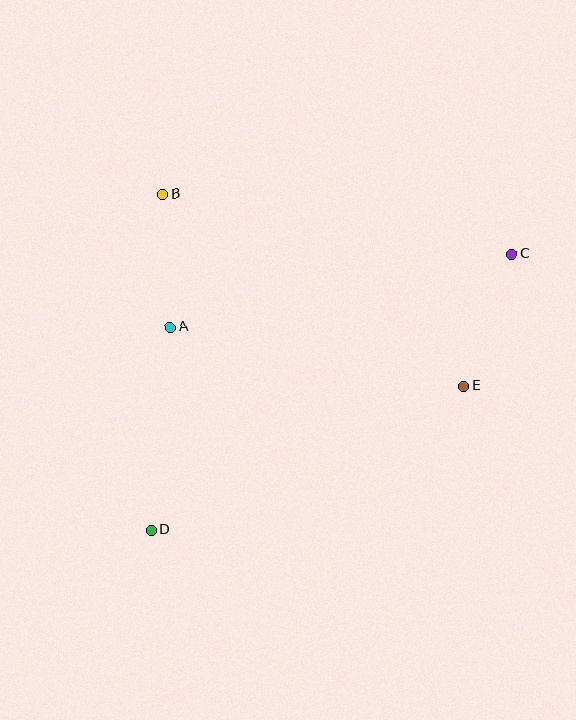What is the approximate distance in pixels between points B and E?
The distance between B and E is approximately 357 pixels.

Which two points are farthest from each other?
Points C and D are farthest from each other.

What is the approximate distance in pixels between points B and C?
The distance between B and C is approximately 354 pixels.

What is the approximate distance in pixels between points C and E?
The distance between C and E is approximately 140 pixels.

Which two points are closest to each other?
Points A and B are closest to each other.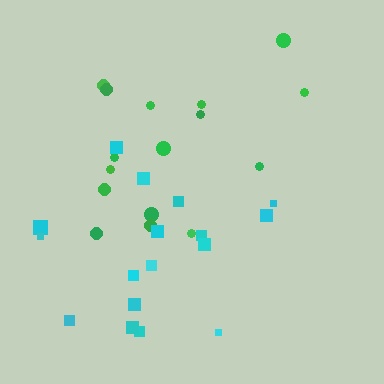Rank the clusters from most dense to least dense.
green, cyan.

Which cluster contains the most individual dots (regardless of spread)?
Cyan (17).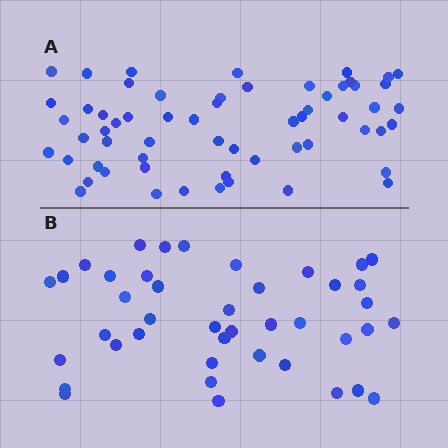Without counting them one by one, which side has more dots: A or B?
Region A (the top region) has more dots.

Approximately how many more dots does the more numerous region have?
Region A has approximately 20 more dots than region B.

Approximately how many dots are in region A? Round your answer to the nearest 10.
About 60 dots.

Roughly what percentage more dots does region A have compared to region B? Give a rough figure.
About 45% more.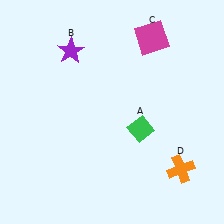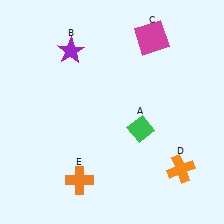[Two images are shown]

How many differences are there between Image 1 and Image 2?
There is 1 difference between the two images.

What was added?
An orange cross (E) was added in Image 2.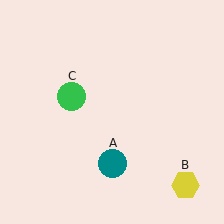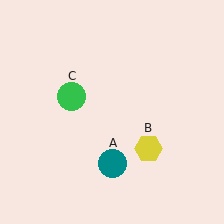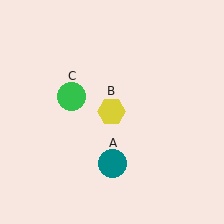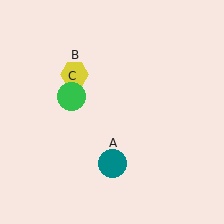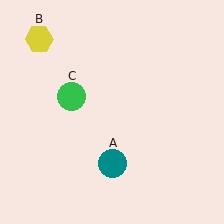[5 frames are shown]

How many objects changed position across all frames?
1 object changed position: yellow hexagon (object B).